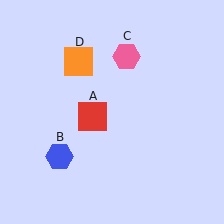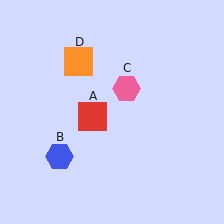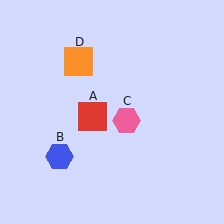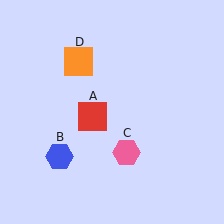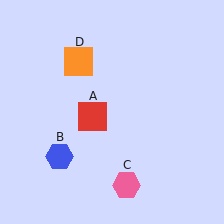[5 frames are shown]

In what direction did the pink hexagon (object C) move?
The pink hexagon (object C) moved down.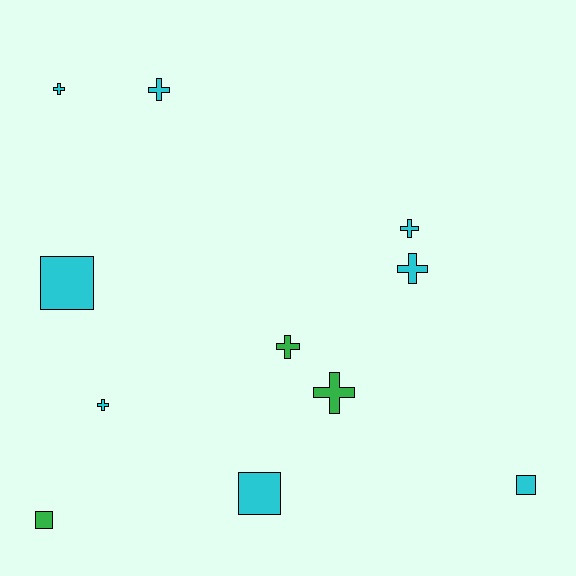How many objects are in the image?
There are 11 objects.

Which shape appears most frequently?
Cross, with 7 objects.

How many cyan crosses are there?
There are 5 cyan crosses.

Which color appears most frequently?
Cyan, with 8 objects.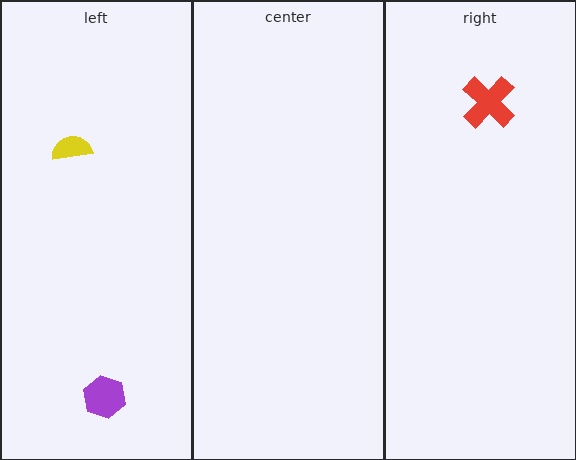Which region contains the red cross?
The right region.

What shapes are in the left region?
The yellow semicircle, the purple hexagon.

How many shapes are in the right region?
1.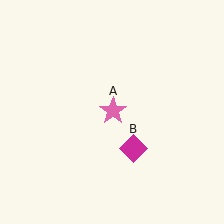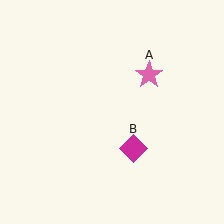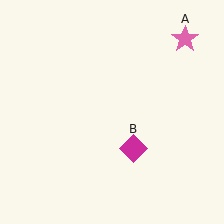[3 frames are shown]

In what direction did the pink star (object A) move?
The pink star (object A) moved up and to the right.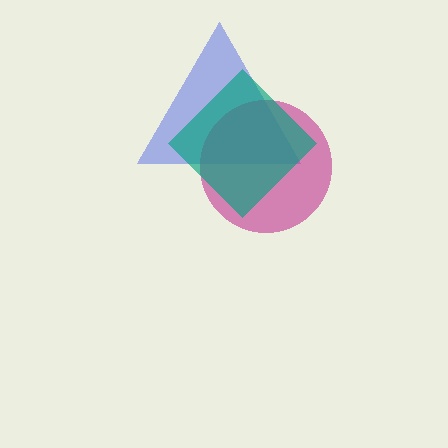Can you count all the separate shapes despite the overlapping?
Yes, there are 3 separate shapes.